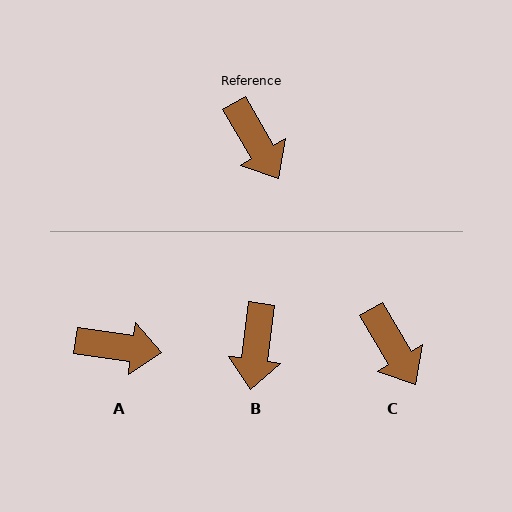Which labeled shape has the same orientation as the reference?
C.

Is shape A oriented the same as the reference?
No, it is off by about 52 degrees.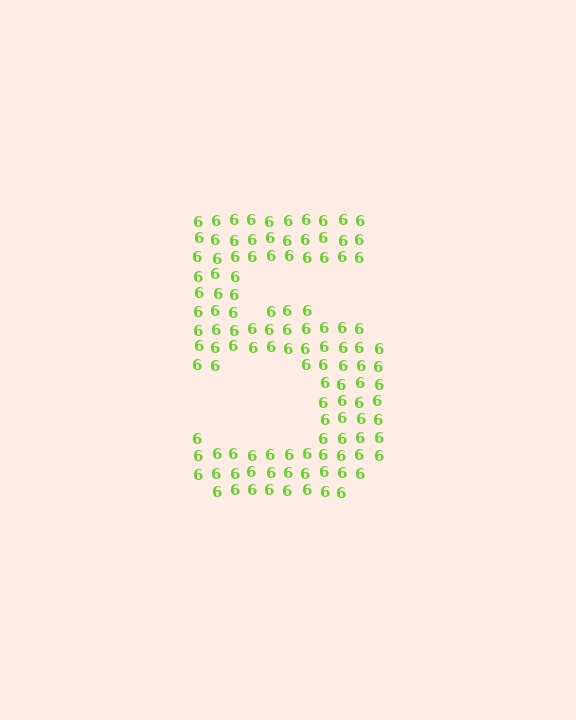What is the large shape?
The large shape is the digit 5.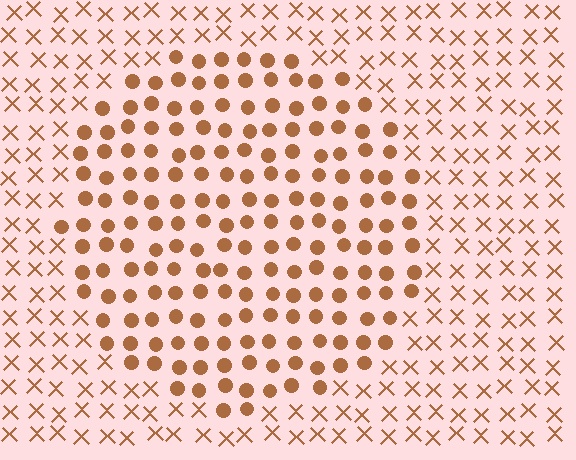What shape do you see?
I see a circle.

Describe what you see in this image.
The image is filled with small brown elements arranged in a uniform grid. A circle-shaped region contains circles, while the surrounding area contains X marks. The boundary is defined purely by the change in element shape.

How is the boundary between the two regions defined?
The boundary is defined by a change in element shape: circles inside vs. X marks outside. All elements share the same color and spacing.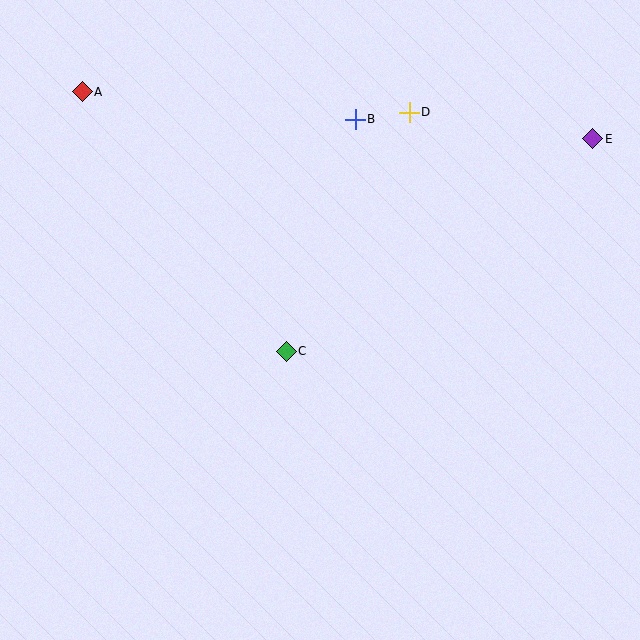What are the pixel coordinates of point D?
Point D is at (409, 112).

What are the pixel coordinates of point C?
Point C is at (286, 351).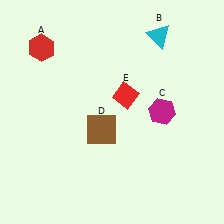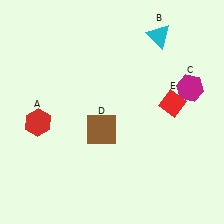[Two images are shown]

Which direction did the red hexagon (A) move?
The red hexagon (A) moved down.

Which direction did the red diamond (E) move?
The red diamond (E) moved right.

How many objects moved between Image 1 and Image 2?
3 objects moved between the two images.